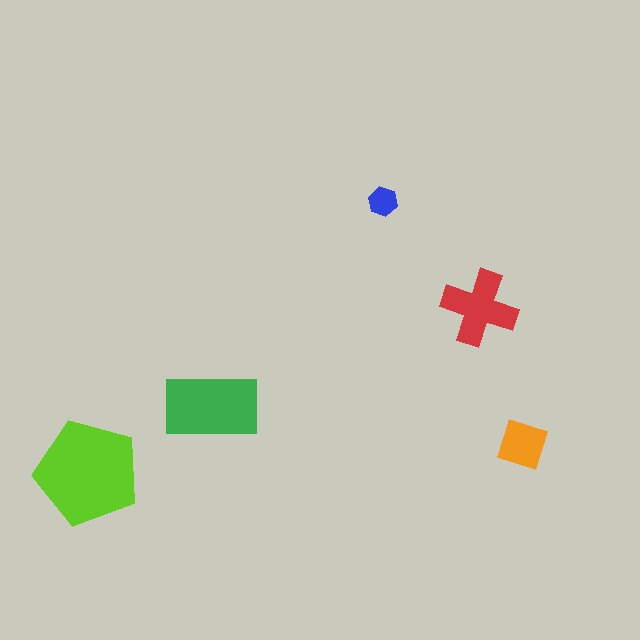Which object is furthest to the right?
The orange square is rightmost.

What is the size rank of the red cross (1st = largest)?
3rd.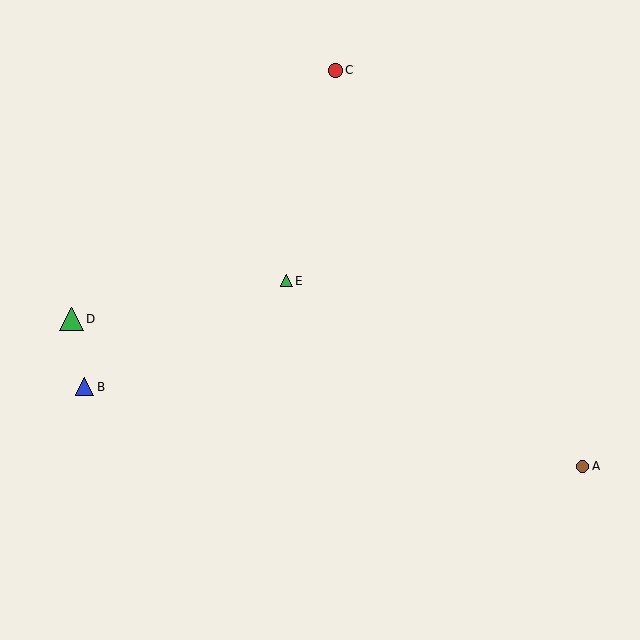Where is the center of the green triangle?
The center of the green triangle is at (72, 319).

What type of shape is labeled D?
Shape D is a green triangle.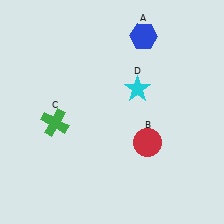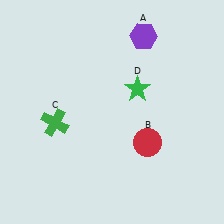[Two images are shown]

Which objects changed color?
A changed from blue to purple. D changed from cyan to green.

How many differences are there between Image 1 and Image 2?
There are 2 differences between the two images.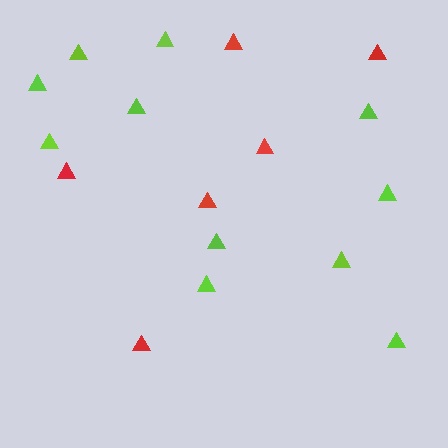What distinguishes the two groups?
There are 2 groups: one group of red triangles (6) and one group of lime triangles (11).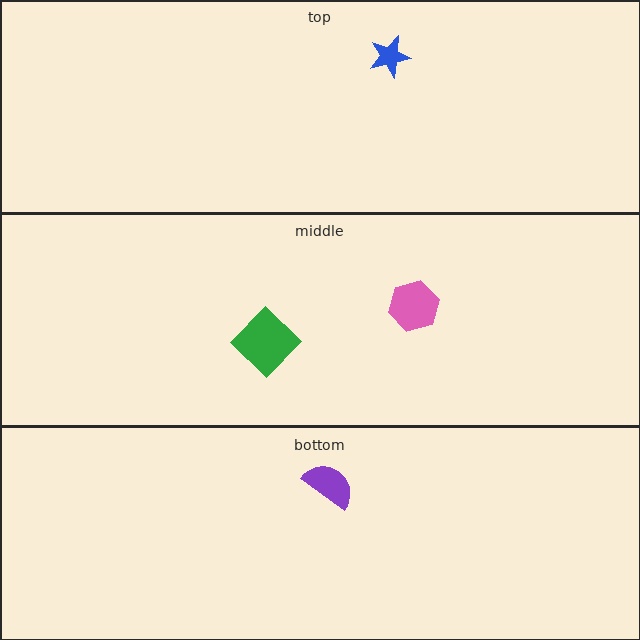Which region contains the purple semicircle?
The bottom region.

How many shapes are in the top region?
1.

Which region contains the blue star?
The top region.